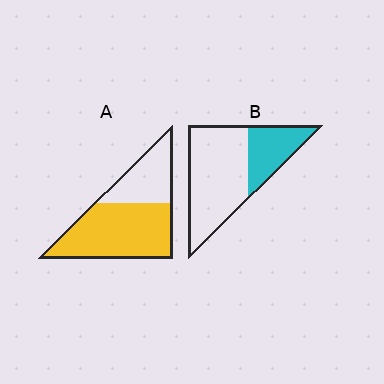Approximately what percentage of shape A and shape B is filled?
A is approximately 65% and B is approximately 30%.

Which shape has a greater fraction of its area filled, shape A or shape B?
Shape A.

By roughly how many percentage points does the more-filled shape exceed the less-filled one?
By roughly 35 percentage points (A over B).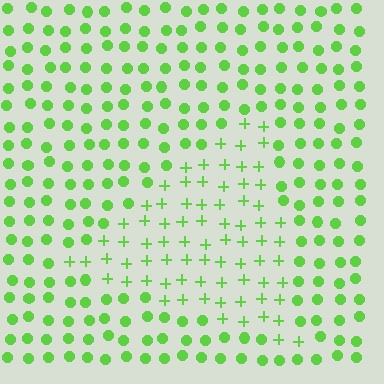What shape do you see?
I see a triangle.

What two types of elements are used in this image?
The image uses plus signs inside the triangle region and circles outside it.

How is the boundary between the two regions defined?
The boundary is defined by a change in element shape: plus signs inside vs. circles outside. All elements share the same color and spacing.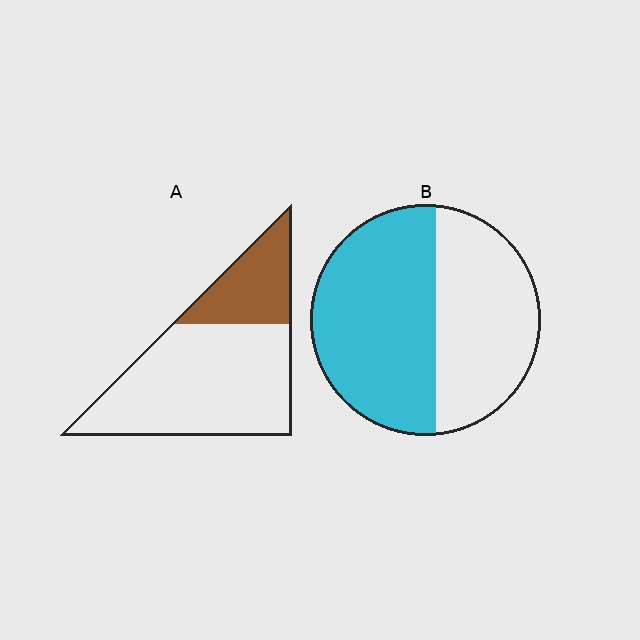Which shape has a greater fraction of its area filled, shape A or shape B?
Shape B.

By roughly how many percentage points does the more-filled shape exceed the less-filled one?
By roughly 30 percentage points (B over A).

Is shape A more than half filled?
No.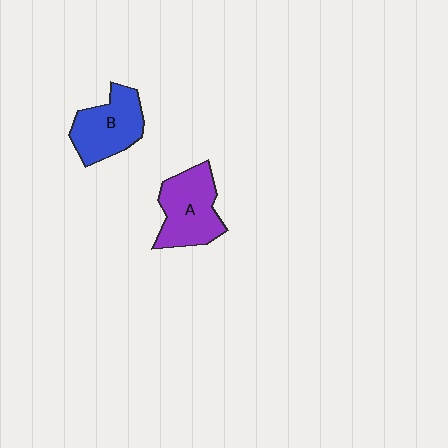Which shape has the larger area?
Shape A (purple).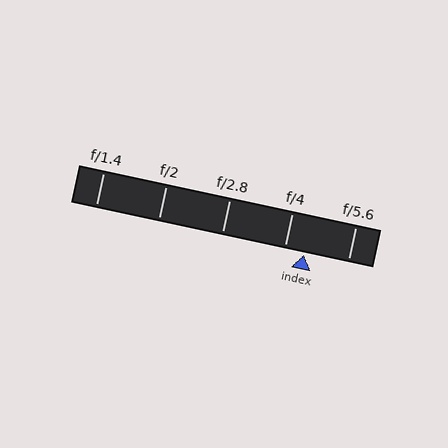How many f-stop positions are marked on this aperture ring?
There are 5 f-stop positions marked.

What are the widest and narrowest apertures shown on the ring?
The widest aperture shown is f/1.4 and the narrowest is f/5.6.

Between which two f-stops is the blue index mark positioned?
The index mark is between f/4 and f/5.6.